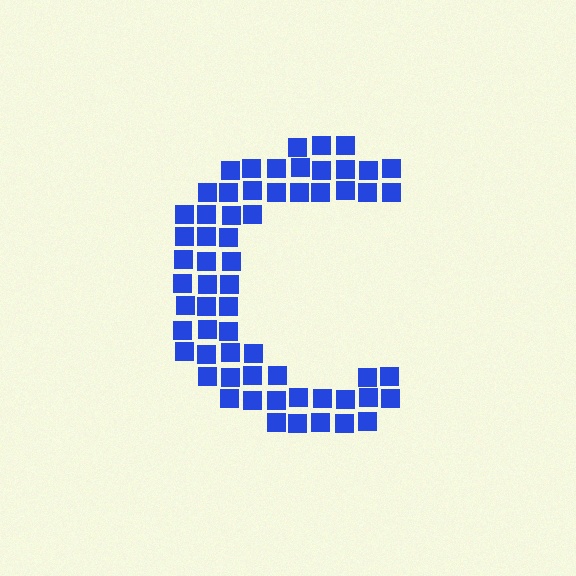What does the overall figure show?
The overall figure shows the letter C.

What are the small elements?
The small elements are squares.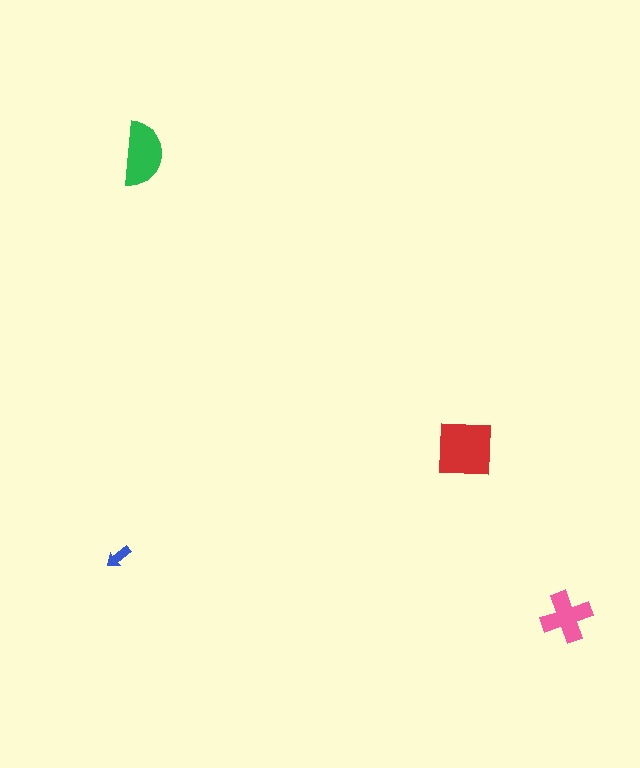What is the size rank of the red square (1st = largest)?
1st.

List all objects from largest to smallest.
The red square, the green semicircle, the pink cross, the blue arrow.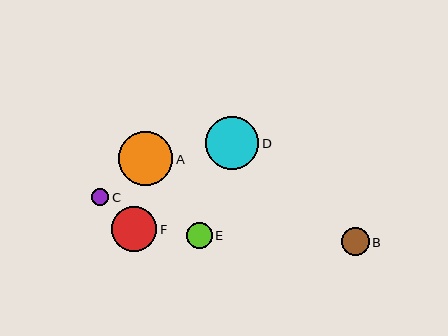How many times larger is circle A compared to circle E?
Circle A is approximately 2.1 times the size of circle E.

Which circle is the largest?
Circle A is the largest with a size of approximately 54 pixels.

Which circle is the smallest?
Circle C is the smallest with a size of approximately 17 pixels.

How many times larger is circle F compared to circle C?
Circle F is approximately 2.6 times the size of circle C.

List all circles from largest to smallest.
From largest to smallest: A, D, F, B, E, C.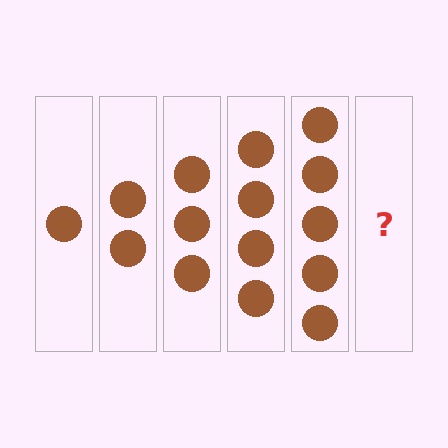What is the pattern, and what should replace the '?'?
The pattern is that each step adds one more circle. The '?' should be 6 circles.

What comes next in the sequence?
The next element should be 6 circles.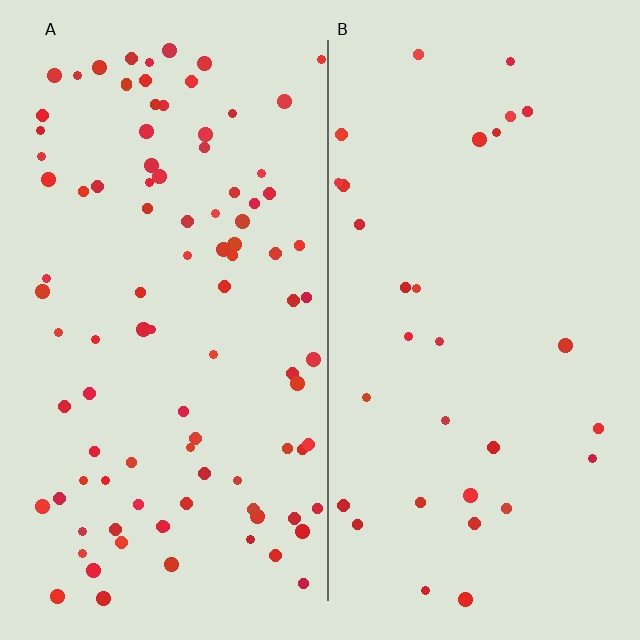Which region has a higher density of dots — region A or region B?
A (the left).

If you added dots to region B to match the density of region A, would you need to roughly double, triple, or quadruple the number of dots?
Approximately triple.